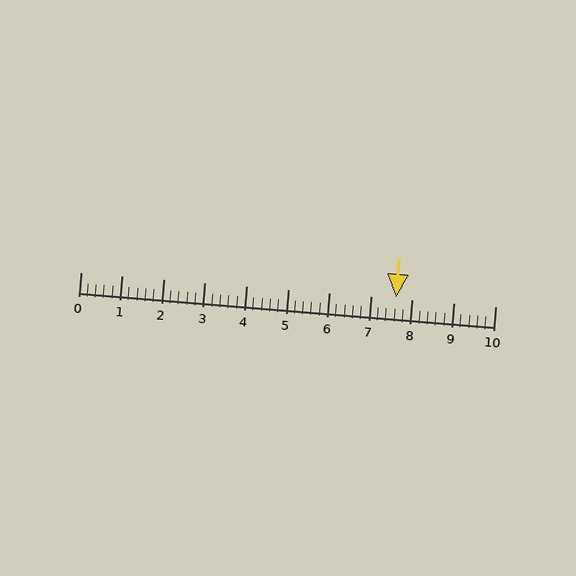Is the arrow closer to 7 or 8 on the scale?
The arrow is closer to 8.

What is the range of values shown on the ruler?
The ruler shows values from 0 to 10.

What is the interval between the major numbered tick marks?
The major tick marks are spaced 1 units apart.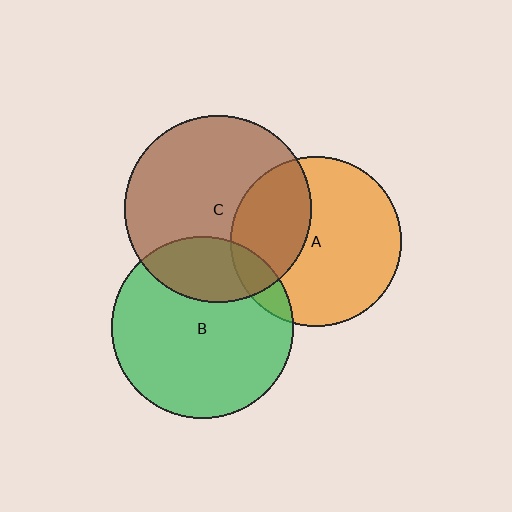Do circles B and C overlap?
Yes.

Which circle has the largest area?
Circle C (brown).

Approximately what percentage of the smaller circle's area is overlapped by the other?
Approximately 25%.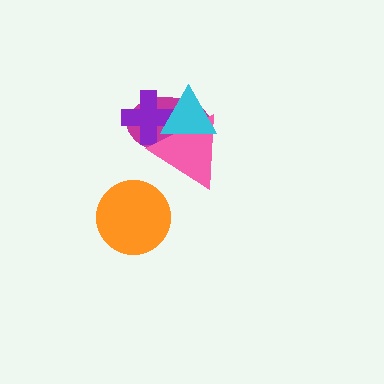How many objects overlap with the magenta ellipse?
3 objects overlap with the magenta ellipse.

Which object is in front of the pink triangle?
The cyan triangle is in front of the pink triangle.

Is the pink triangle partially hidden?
Yes, it is partially covered by another shape.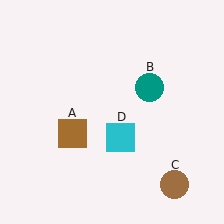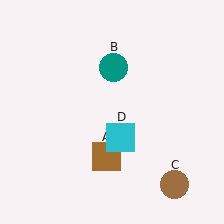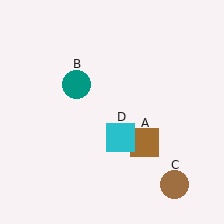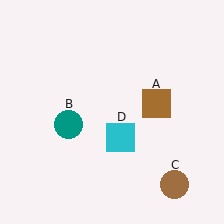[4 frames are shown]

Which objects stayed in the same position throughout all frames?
Brown circle (object C) and cyan square (object D) remained stationary.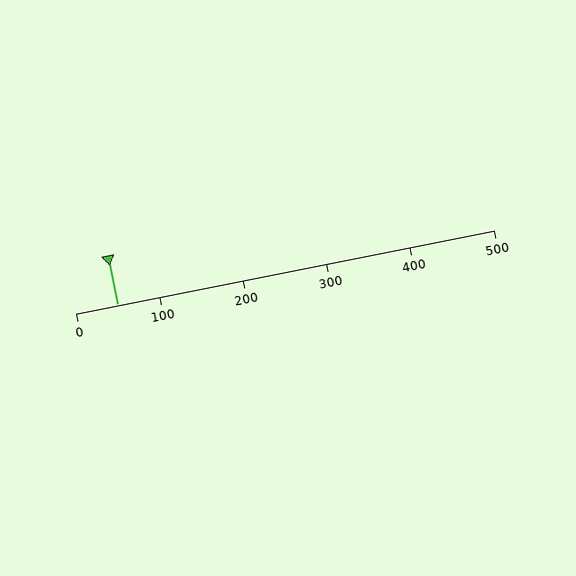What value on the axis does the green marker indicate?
The marker indicates approximately 50.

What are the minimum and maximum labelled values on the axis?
The axis runs from 0 to 500.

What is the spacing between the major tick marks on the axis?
The major ticks are spaced 100 apart.